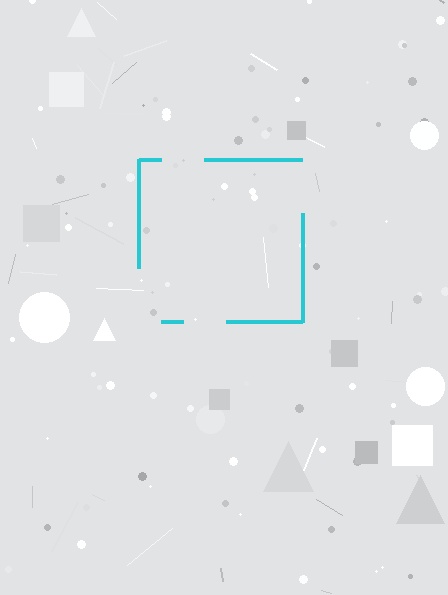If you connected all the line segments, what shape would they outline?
They would outline a square.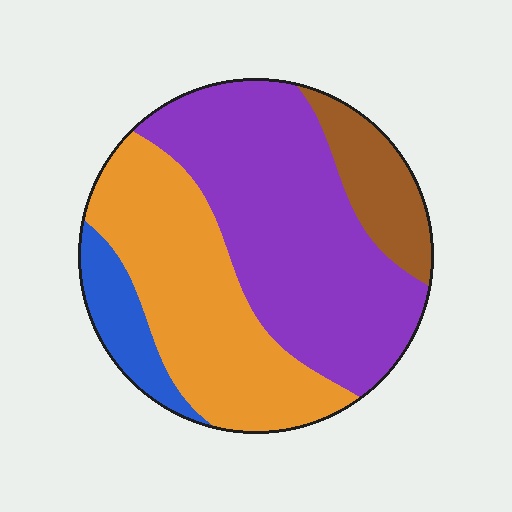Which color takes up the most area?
Purple, at roughly 45%.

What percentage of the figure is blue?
Blue takes up about one tenth (1/10) of the figure.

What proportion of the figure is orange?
Orange takes up about one third (1/3) of the figure.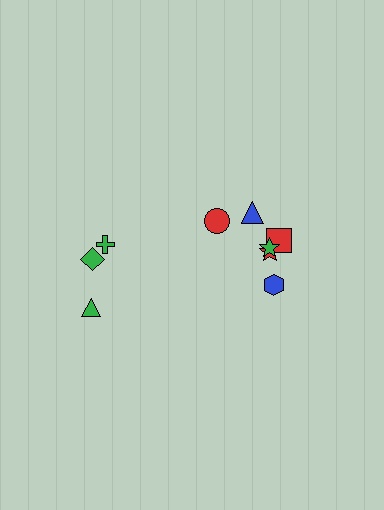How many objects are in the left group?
There are 3 objects.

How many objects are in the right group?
There are 6 objects.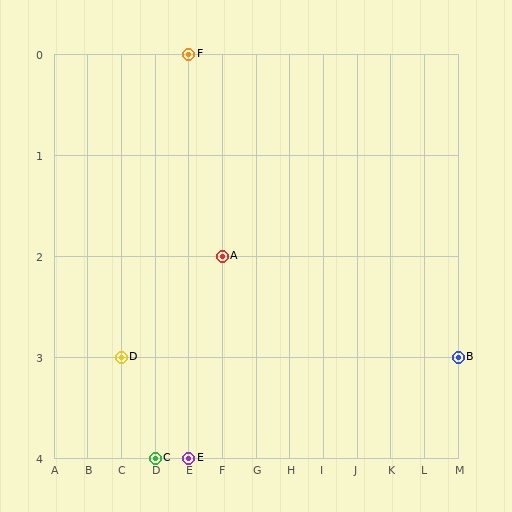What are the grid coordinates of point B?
Point B is at grid coordinates (M, 3).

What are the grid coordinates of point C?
Point C is at grid coordinates (D, 4).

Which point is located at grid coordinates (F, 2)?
Point A is at (F, 2).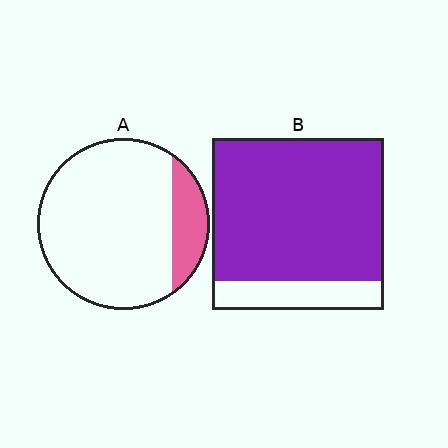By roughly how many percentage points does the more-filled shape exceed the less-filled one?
By roughly 65 percentage points (B over A).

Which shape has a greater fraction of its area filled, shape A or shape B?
Shape B.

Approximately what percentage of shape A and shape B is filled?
A is approximately 15% and B is approximately 85%.